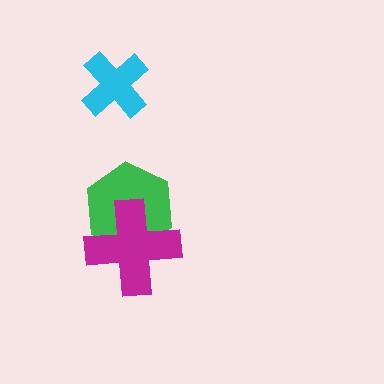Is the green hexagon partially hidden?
Yes, it is partially covered by another shape.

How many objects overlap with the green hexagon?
1 object overlaps with the green hexagon.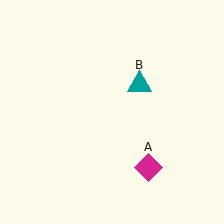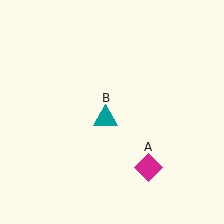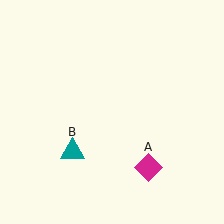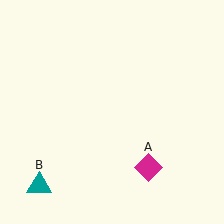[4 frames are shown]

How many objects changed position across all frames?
1 object changed position: teal triangle (object B).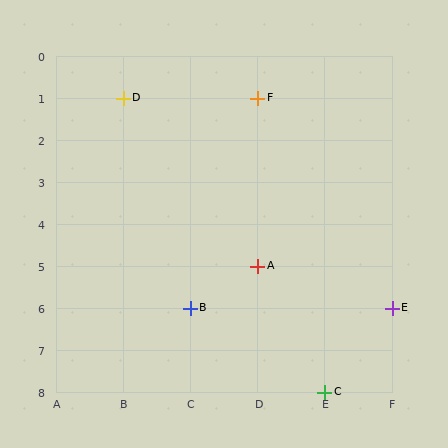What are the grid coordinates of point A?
Point A is at grid coordinates (D, 5).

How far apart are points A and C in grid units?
Points A and C are 1 column and 3 rows apart (about 3.2 grid units diagonally).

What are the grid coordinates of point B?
Point B is at grid coordinates (C, 6).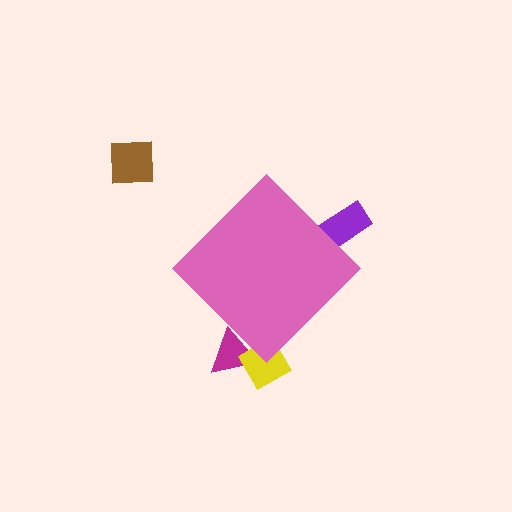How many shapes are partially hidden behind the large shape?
3 shapes are partially hidden.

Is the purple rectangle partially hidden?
Yes, the purple rectangle is partially hidden behind the pink diamond.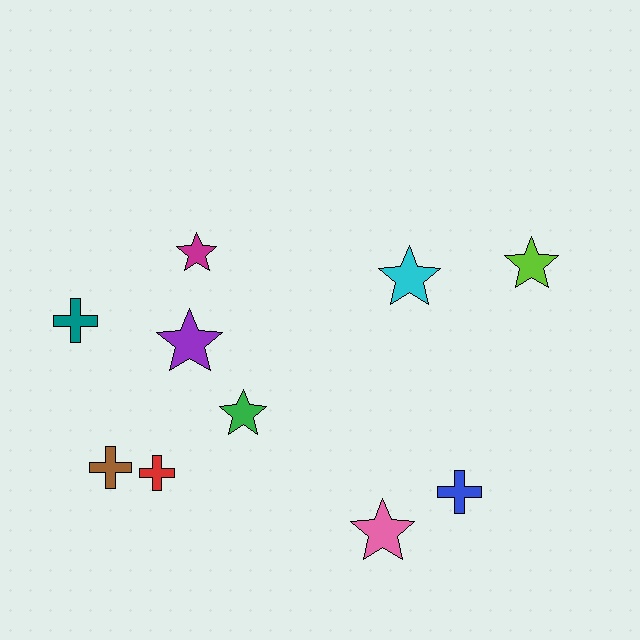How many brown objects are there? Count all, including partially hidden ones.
There is 1 brown object.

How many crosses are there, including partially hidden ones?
There are 4 crosses.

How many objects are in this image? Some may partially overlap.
There are 10 objects.